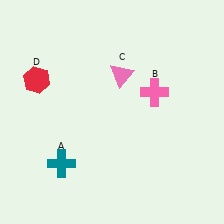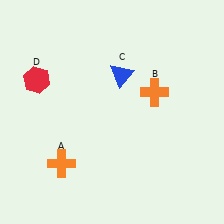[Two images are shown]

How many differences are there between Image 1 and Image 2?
There are 3 differences between the two images.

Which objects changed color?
A changed from teal to orange. B changed from pink to orange. C changed from pink to blue.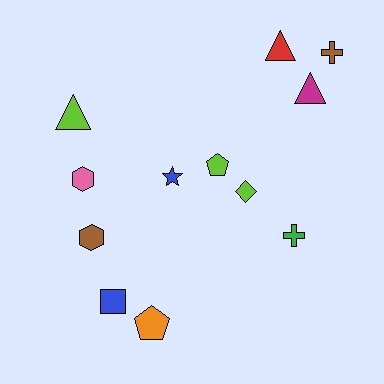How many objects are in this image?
There are 12 objects.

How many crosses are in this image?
There are 2 crosses.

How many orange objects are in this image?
There is 1 orange object.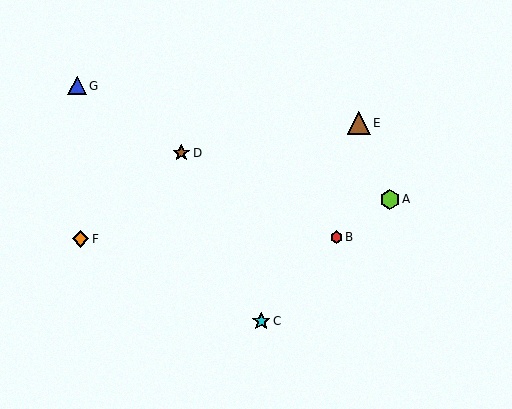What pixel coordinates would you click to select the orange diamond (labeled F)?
Click at (81, 239) to select the orange diamond F.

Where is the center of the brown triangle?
The center of the brown triangle is at (359, 123).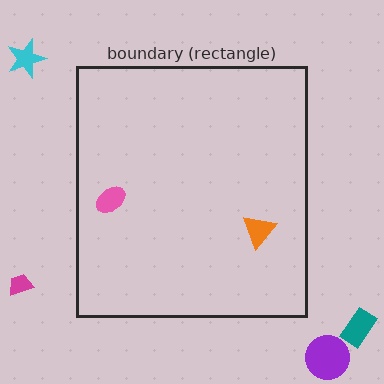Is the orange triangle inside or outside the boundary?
Inside.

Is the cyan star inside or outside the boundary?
Outside.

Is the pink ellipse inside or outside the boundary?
Inside.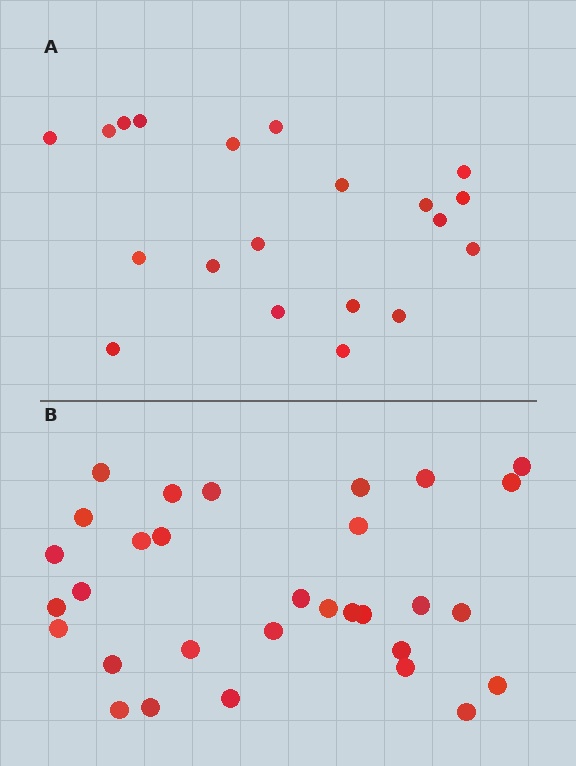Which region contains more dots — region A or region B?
Region B (the bottom region) has more dots.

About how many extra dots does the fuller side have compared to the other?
Region B has roughly 12 or so more dots than region A.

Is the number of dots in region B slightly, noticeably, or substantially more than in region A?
Region B has substantially more. The ratio is roughly 1.6 to 1.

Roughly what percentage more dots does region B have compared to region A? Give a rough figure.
About 55% more.